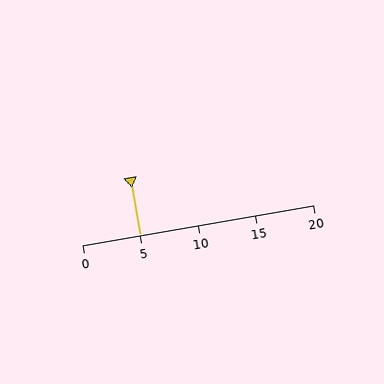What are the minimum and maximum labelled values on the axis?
The axis runs from 0 to 20.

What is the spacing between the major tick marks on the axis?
The major ticks are spaced 5 apart.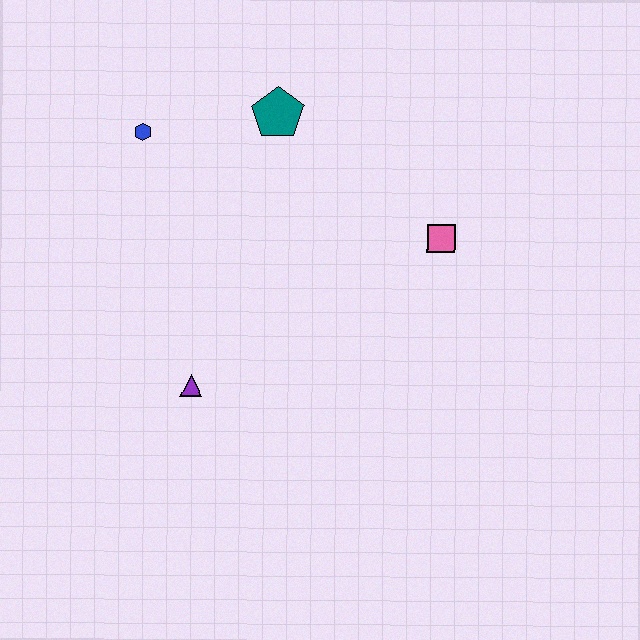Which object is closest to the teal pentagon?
The blue hexagon is closest to the teal pentagon.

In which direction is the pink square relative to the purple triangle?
The pink square is to the right of the purple triangle.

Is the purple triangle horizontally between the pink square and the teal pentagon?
No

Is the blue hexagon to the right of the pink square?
No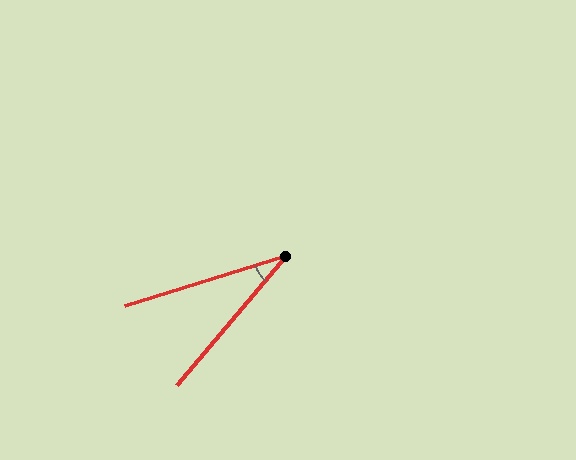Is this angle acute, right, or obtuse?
It is acute.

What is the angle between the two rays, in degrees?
Approximately 33 degrees.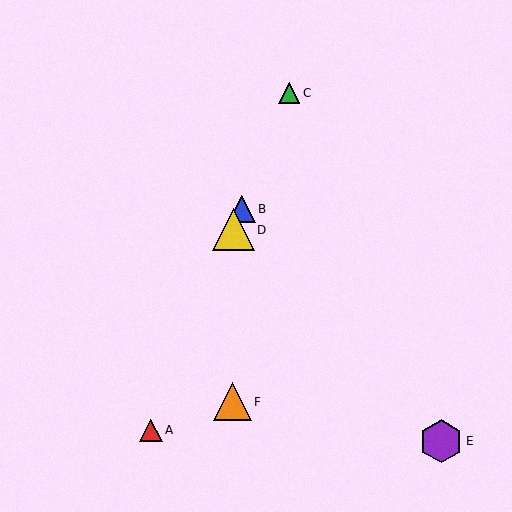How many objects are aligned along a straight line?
4 objects (A, B, C, D) are aligned along a straight line.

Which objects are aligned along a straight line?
Objects A, B, C, D are aligned along a straight line.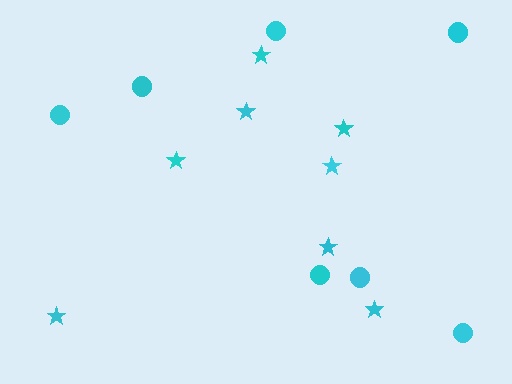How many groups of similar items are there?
There are 2 groups: one group of stars (8) and one group of circles (7).